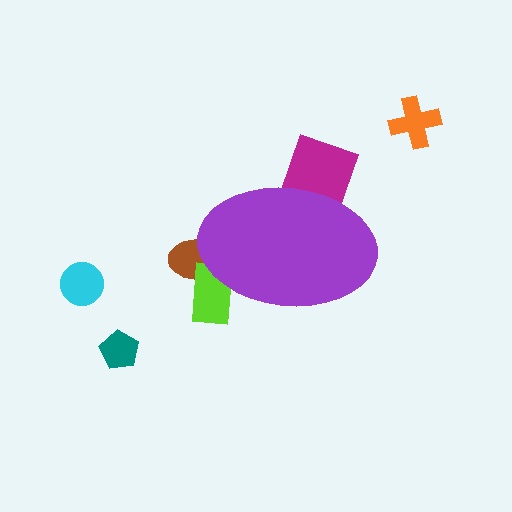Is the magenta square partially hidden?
Yes, the magenta square is partially hidden behind the purple ellipse.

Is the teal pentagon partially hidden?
No, the teal pentagon is fully visible.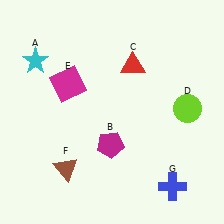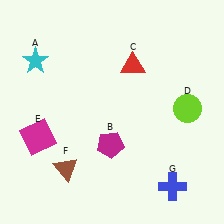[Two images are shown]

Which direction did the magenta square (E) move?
The magenta square (E) moved down.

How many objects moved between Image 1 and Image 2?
1 object moved between the two images.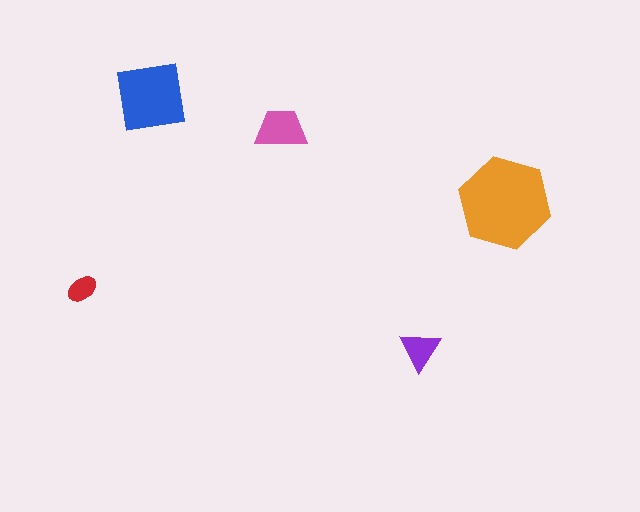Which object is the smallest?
The red ellipse.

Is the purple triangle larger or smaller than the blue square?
Smaller.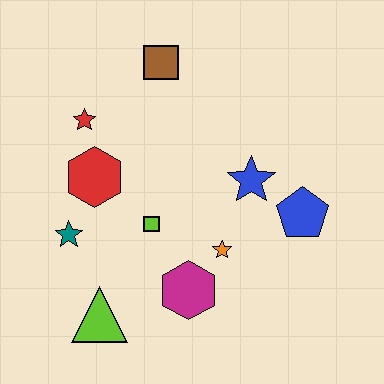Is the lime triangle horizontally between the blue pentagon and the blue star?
No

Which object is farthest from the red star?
The blue pentagon is farthest from the red star.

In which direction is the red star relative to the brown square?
The red star is to the left of the brown square.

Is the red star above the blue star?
Yes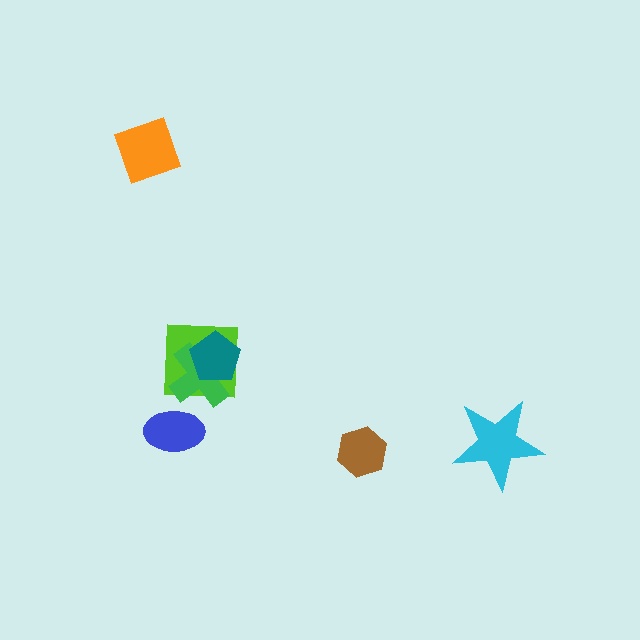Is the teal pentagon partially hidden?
No, no other shape covers it.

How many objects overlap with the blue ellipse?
0 objects overlap with the blue ellipse.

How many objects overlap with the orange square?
0 objects overlap with the orange square.